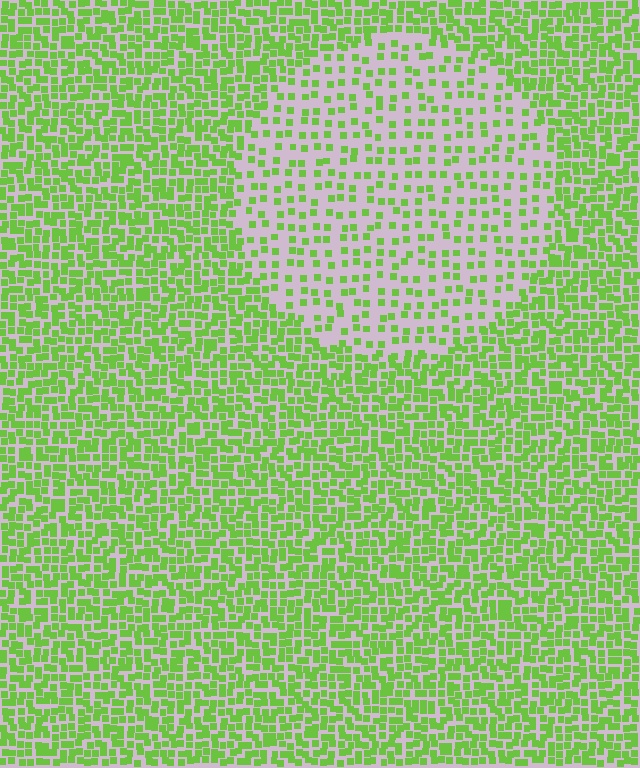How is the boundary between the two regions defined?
The boundary is defined by a change in element density (approximately 2.4x ratio). All elements are the same color, size, and shape.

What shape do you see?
I see a circle.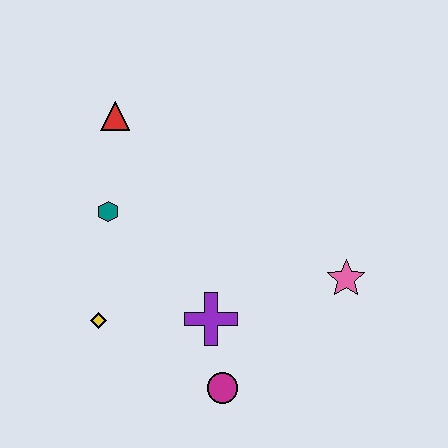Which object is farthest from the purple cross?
The red triangle is farthest from the purple cross.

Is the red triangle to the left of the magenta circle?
Yes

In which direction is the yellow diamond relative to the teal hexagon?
The yellow diamond is below the teal hexagon.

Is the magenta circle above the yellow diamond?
No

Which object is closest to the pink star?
The purple cross is closest to the pink star.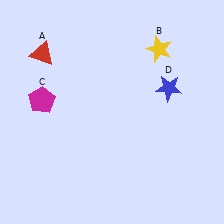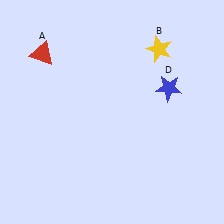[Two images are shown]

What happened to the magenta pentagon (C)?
The magenta pentagon (C) was removed in Image 2. It was in the top-left area of Image 1.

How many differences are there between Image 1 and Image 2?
There is 1 difference between the two images.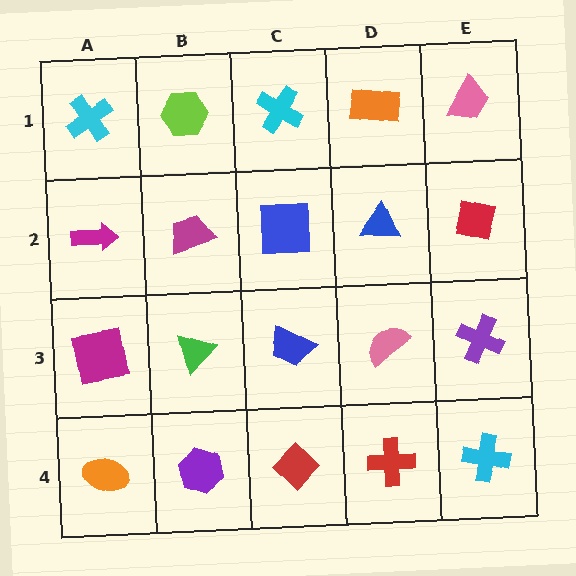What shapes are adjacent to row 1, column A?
A magenta arrow (row 2, column A), a lime hexagon (row 1, column B).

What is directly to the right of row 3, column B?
A blue trapezoid.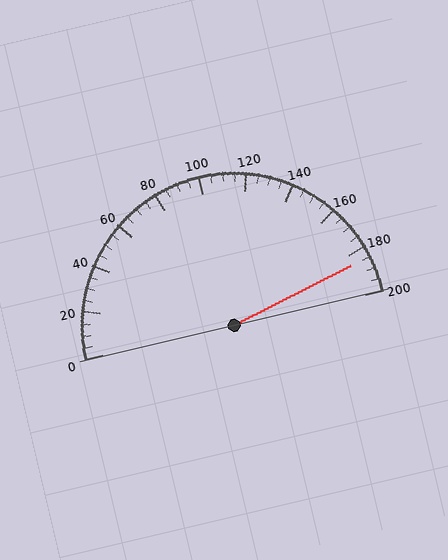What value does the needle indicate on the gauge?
The needle indicates approximately 185.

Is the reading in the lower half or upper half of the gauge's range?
The reading is in the upper half of the range (0 to 200).